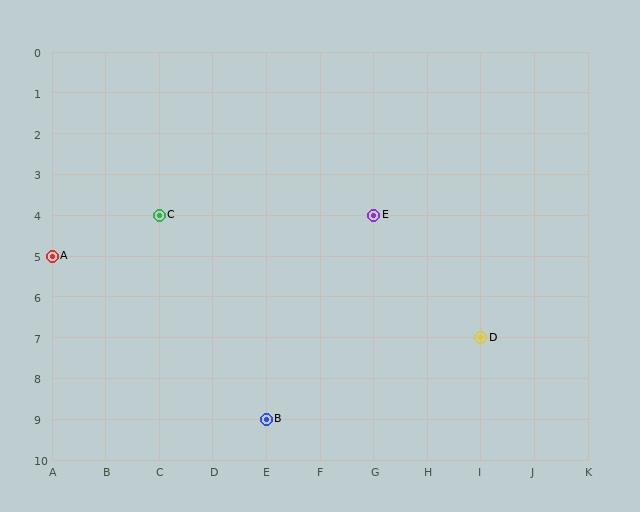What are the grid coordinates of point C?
Point C is at grid coordinates (C, 4).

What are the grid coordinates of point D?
Point D is at grid coordinates (I, 7).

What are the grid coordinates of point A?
Point A is at grid coordinates (A, 5).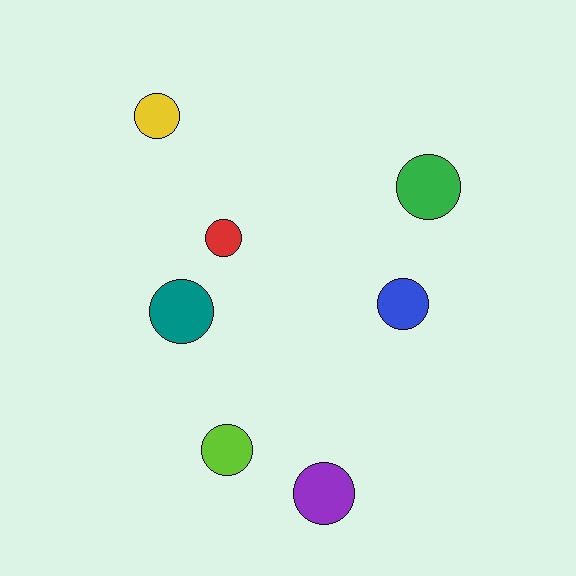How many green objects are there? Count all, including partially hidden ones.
There is 1 green object.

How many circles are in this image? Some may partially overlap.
There are 7 circles.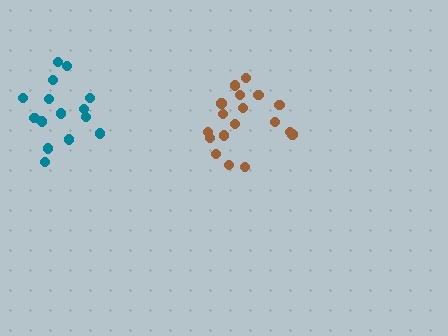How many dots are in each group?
Group 1: 18 dots, Group 2: 15 dots (33 total).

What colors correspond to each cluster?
The clusters are colored: brown, teal.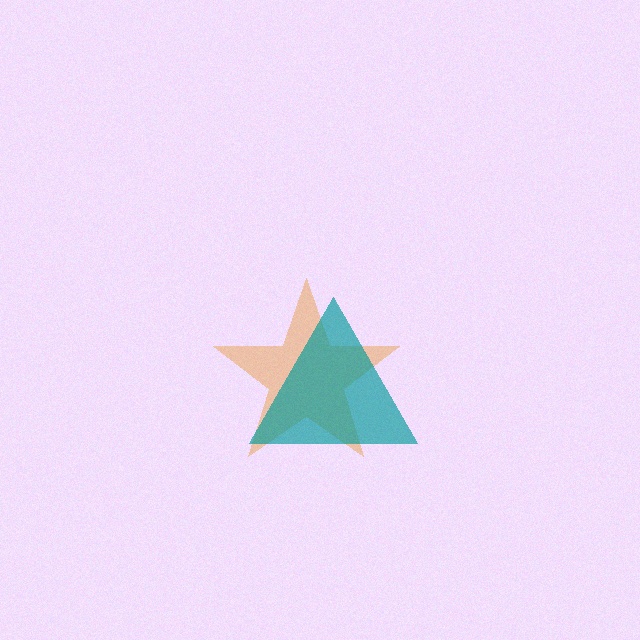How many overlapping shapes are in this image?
There are 2 overlapping shapes in the image.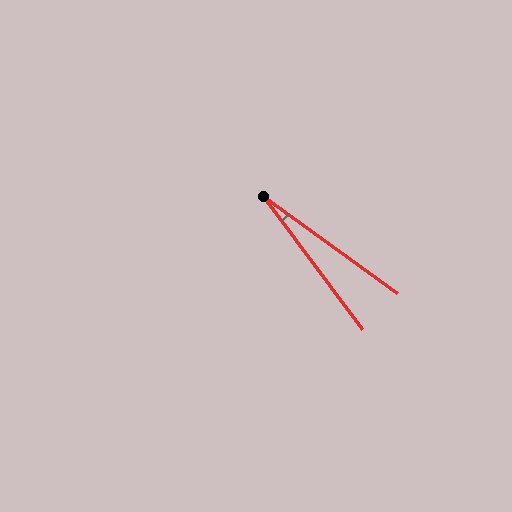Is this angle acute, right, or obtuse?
It is acute.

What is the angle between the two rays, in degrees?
Approximately 17 degrees.